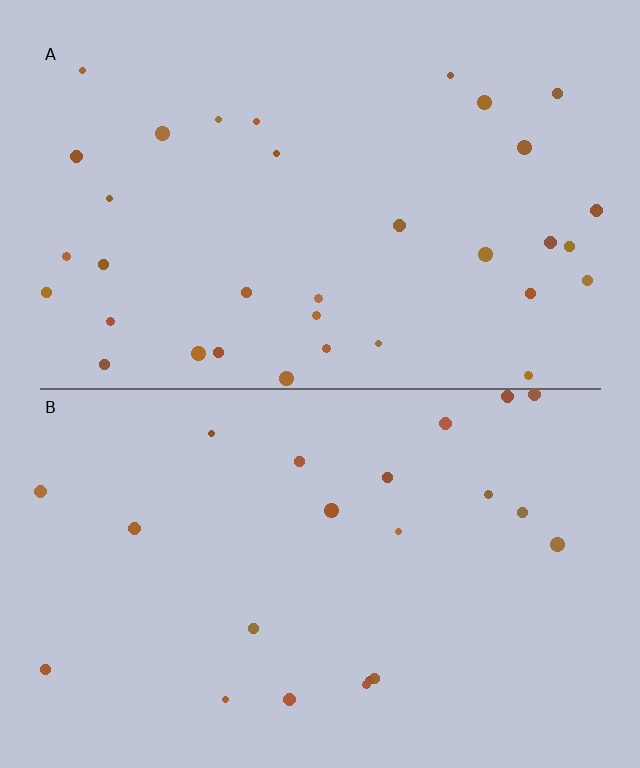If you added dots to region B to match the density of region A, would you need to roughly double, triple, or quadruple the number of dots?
Approximately double.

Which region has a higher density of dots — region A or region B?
A (the top).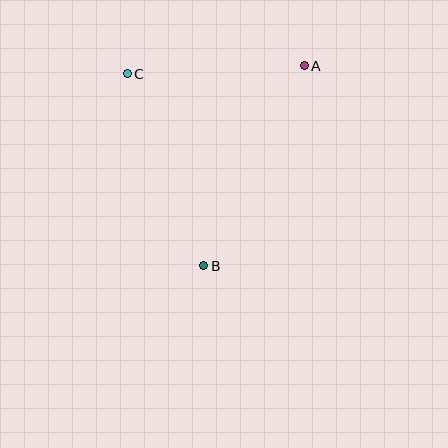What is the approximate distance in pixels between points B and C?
The distance between B and C is approximately 207 pixels.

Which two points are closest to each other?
Points A and C are closest to each other.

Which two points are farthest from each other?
Points A and B are farthest from each other.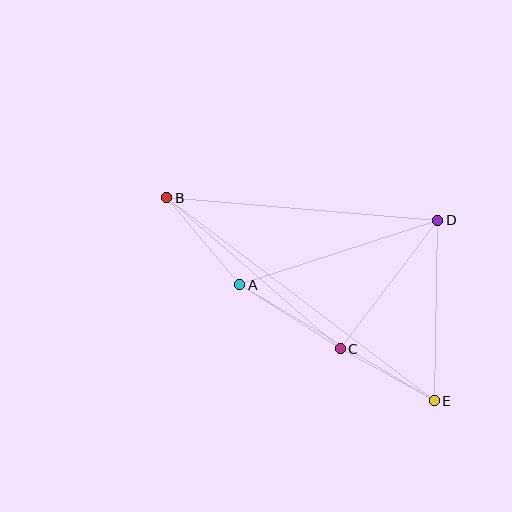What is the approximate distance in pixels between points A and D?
The distance between A and D is approximately 208 pixels.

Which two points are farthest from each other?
Points B and E are farthest from each other.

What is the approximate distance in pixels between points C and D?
The distance between C and D is approximately 162 pixels.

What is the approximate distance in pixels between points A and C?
The distance between A and C is approximately 119 pixels.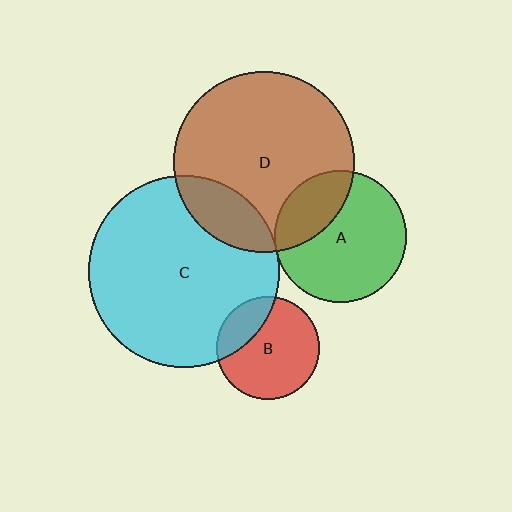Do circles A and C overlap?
Yes.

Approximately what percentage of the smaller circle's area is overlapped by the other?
Approximately 5%.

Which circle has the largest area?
Circle C (cyan).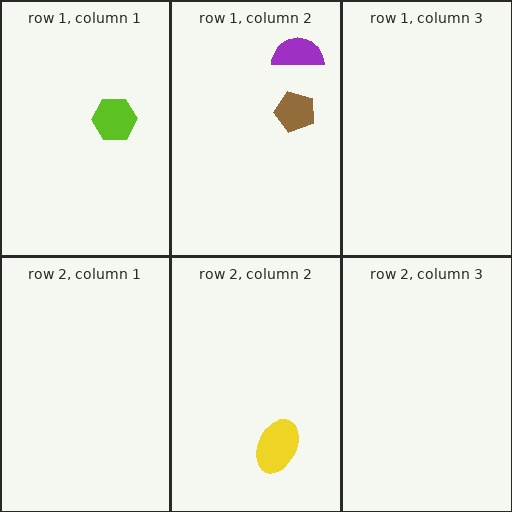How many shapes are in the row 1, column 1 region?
1.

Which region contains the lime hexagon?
The row 1, column 1 region.